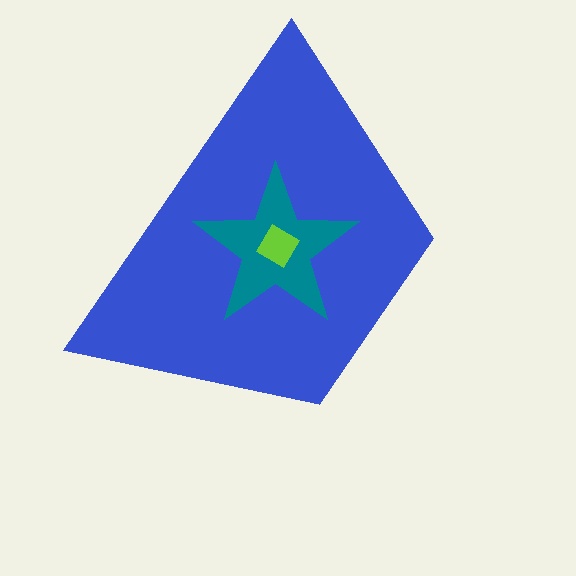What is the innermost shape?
The lime diamond.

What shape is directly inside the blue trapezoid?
The teal star.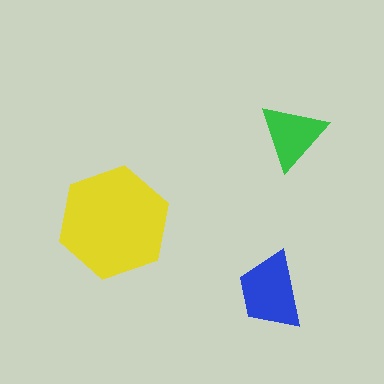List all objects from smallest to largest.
The green triangle, the blue trapezoid, the yellow hexagon.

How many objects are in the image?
There are 3 objects in the image.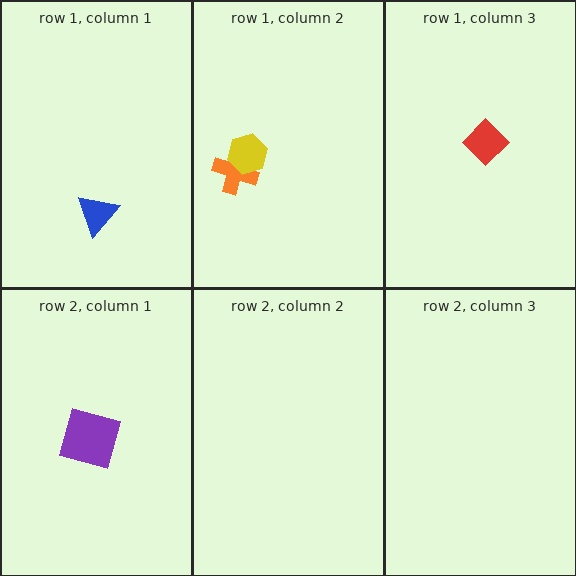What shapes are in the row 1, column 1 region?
The blue triangle.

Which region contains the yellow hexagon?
The row 1, column 2 region.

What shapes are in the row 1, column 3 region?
The red diamond.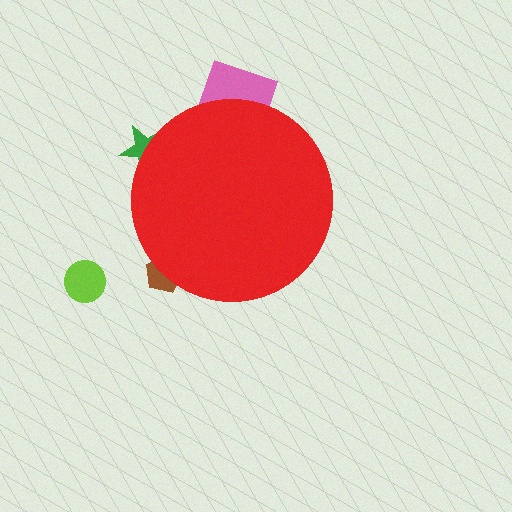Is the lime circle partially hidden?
No, the lime circle is fully visible.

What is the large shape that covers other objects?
A red circle.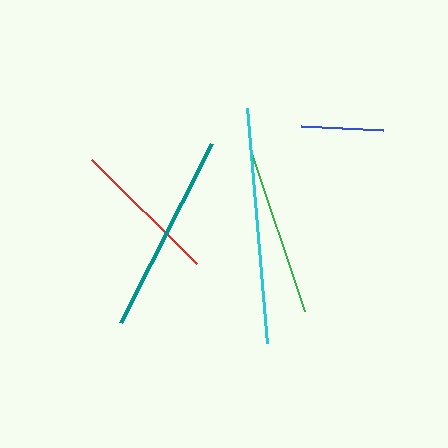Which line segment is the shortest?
The blue line is the shortest at approximately 82 pixels.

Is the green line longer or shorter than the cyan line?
The cyan line is longer than the green line.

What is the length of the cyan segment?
The cyan segment is approximately 236 pixels long.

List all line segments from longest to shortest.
From longest to shortest: cyan, teal, green, red, blue.